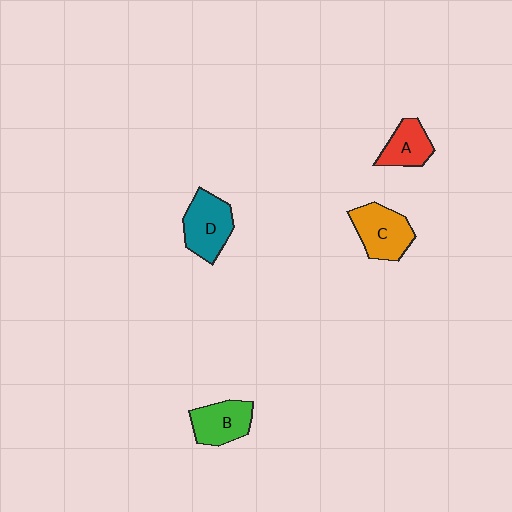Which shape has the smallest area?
Shape A (red).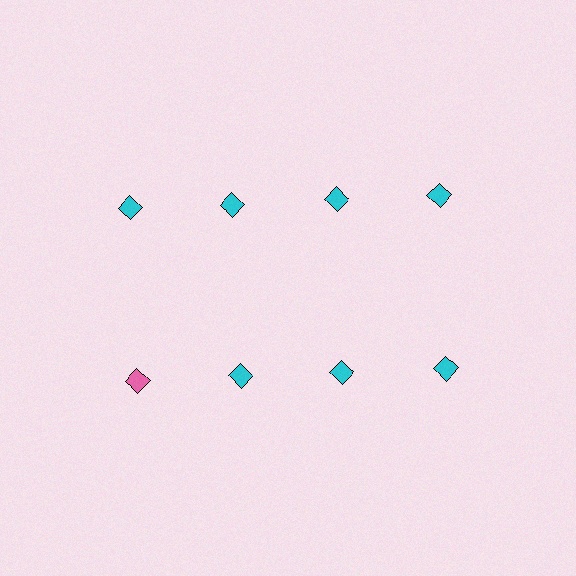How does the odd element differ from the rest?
It has a different color: pink instead of cyan.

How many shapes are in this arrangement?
There are 8 shapes arranged in a grid pattern.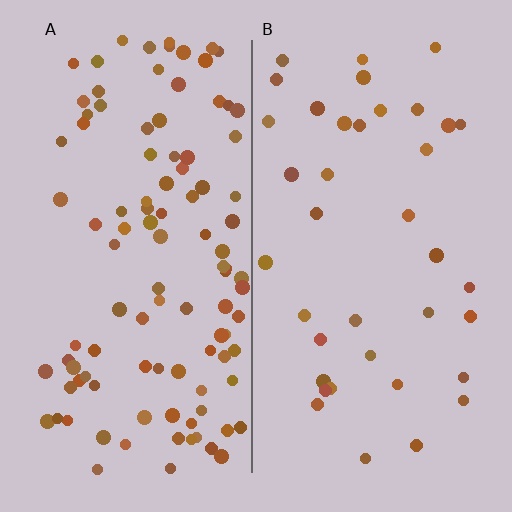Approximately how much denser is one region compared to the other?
Approximately 2.7× — region A over region B.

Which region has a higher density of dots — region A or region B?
A (the left).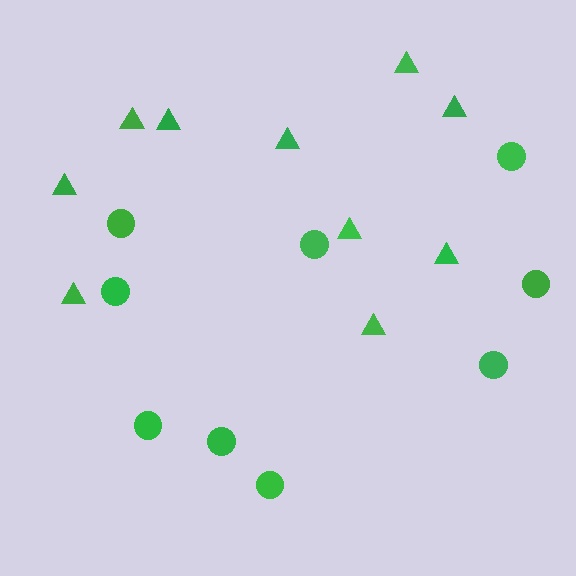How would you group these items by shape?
There are 2 groups: one group of triangles (10) and one group of circles (9).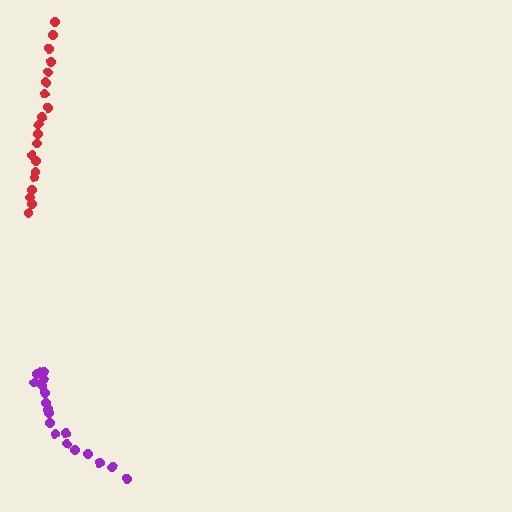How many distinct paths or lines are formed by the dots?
There are 2 distinct paths.